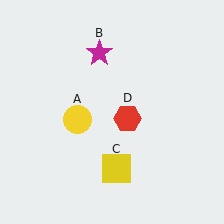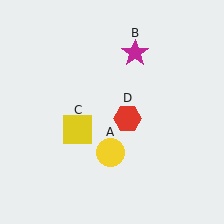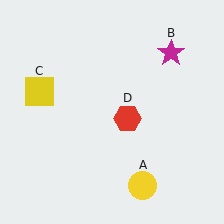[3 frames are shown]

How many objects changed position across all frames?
3 objects changed position: yellow circle (object A), magenta star (object B), yellow square (object C).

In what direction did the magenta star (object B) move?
The magenta star (object B) moved right.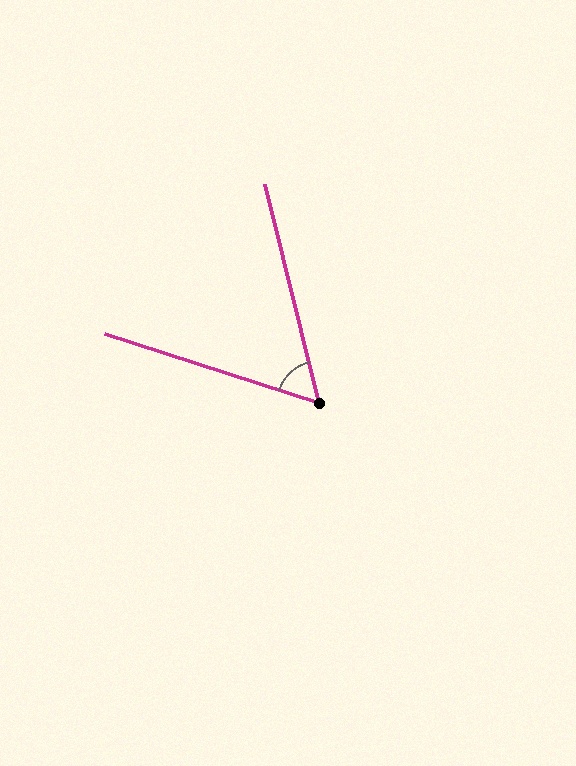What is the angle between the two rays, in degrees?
Approximately 58 degrees.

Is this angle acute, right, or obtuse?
It is acute.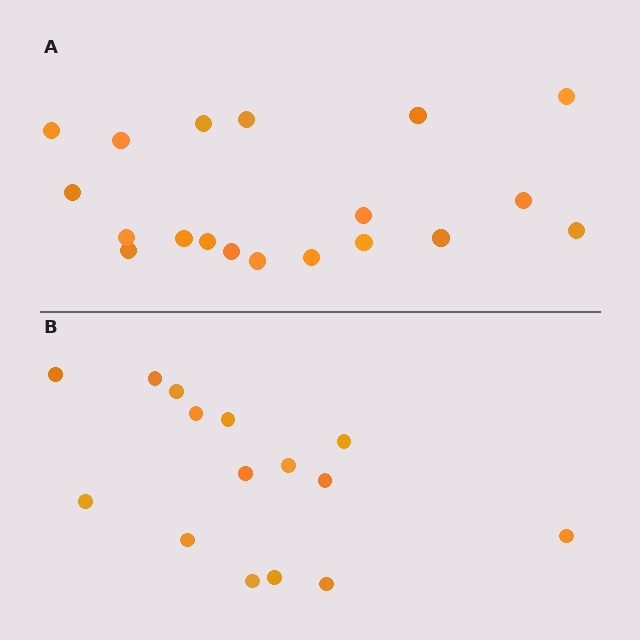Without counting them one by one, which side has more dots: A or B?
Region A (the top region) has more dots.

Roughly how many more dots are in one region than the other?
Region A has about 4 more dots than region B.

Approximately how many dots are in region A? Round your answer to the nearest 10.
About 20 dots. (The exact count is 19, which rounds to 20.)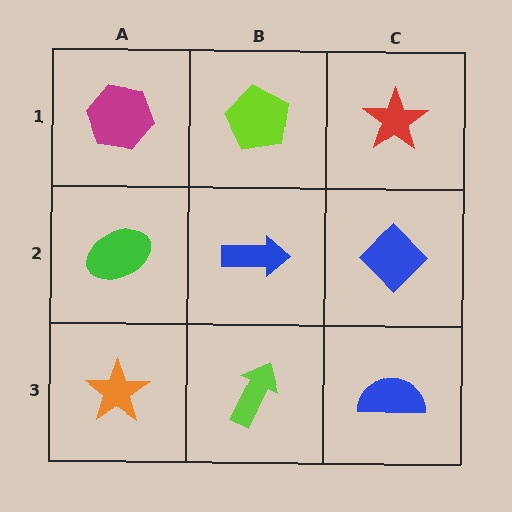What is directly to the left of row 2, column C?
A blue arrow.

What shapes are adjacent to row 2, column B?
A lime pentagon (row 1, column B), a lime arrow (row 3, column B), a green ellipse (row 2, column A), a blue diamond (row 2, column C).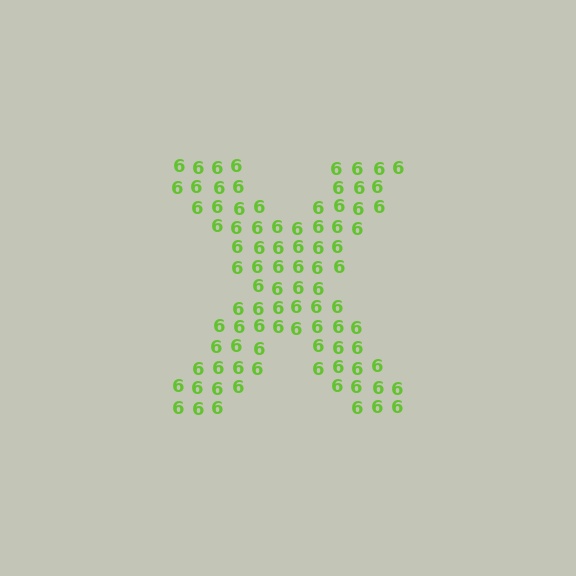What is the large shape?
The large shape is the letter X.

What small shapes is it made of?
It is made of small digit 6's.